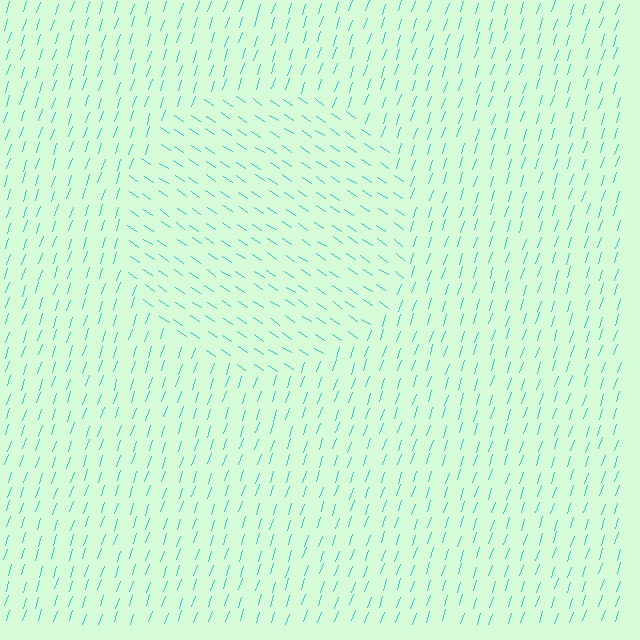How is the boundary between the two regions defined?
The boundary is defined purely by a change in line orientation (approximately 75 degrees difference). All lines are the same color and thickness.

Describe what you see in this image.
The image is filled with small cyan line segments. A circle region in the image has lines oriented differently from the surrounding lines, creating a visible texture boundary.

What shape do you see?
I see a circle.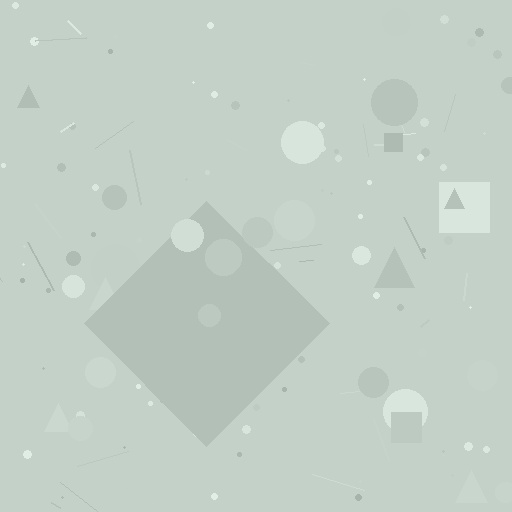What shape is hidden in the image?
A diamond is hidden in the image.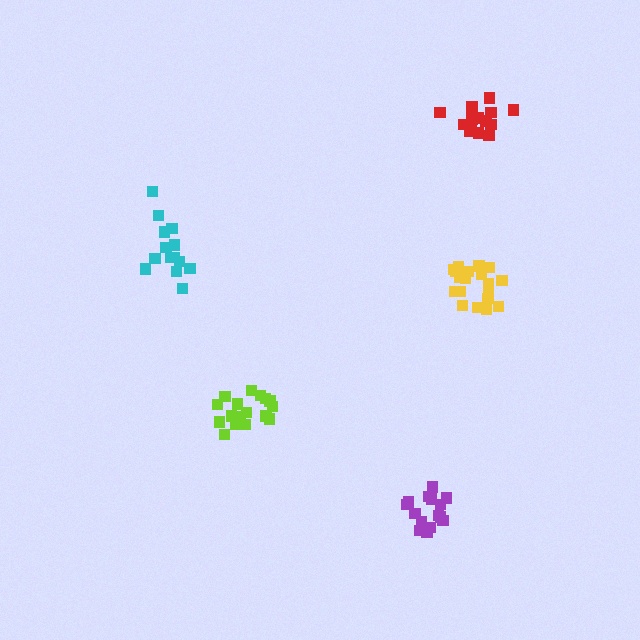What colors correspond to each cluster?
The clusters are colored: cyan, purple, lime, red, yellow.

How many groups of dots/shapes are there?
There are 5 groups.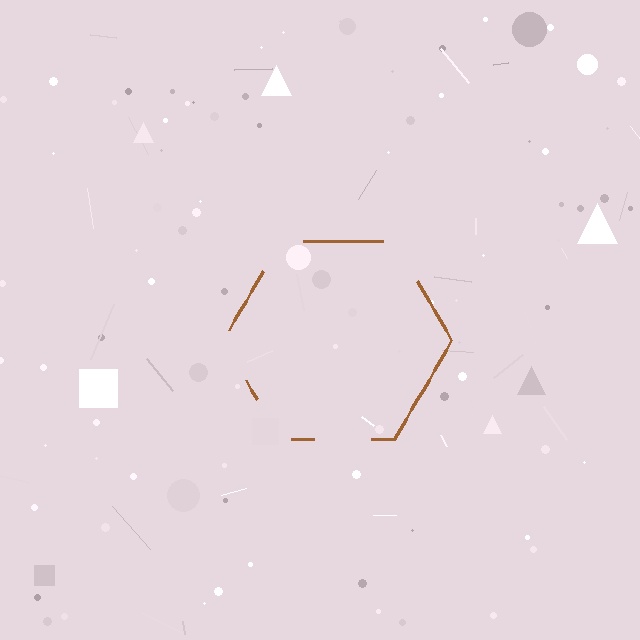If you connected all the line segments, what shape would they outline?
They would outline a hexagon.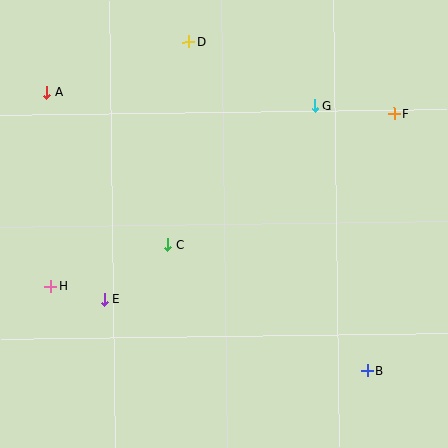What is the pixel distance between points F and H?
The distance between F and H is 384 pixels.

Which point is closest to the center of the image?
Point C at (168, 245) is closest to the center.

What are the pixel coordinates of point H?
Point H is at (50, 287).